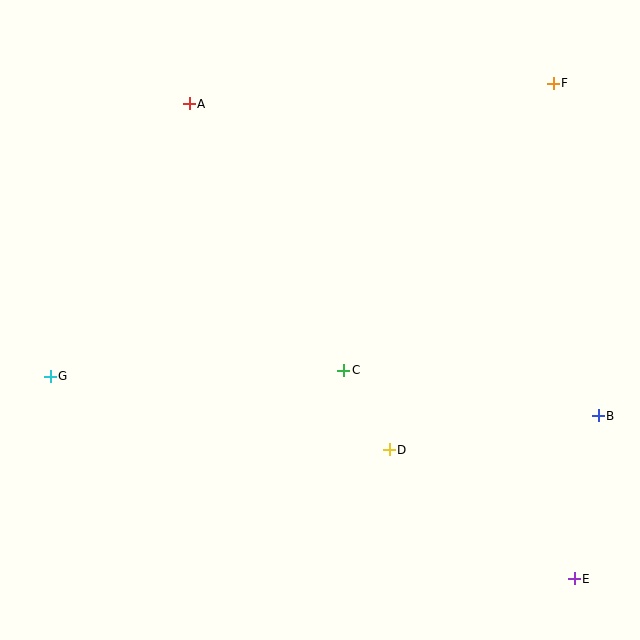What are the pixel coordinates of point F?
Point F is at (553, 83).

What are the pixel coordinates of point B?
Point B is at (598, 416).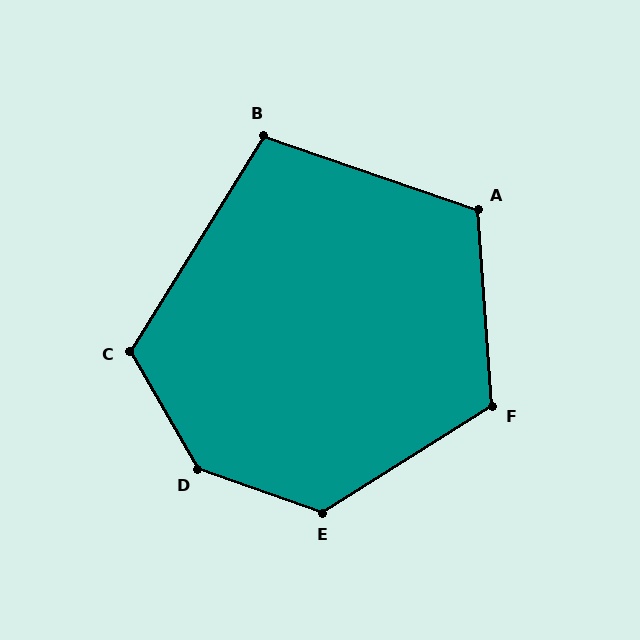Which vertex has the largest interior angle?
D, at approximately 139 degrees.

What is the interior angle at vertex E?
Approximately 129 degrees (obtuse).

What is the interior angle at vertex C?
Approximately 118 degrees (obtuse).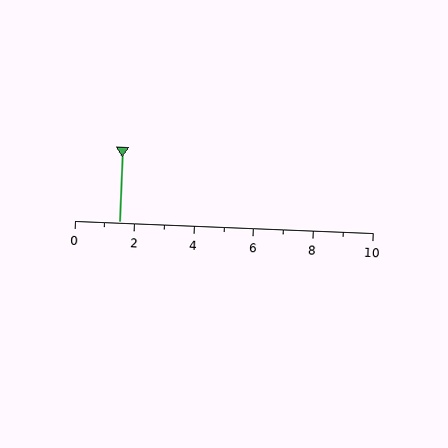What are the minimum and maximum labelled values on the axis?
The axis runs from 0 to 10.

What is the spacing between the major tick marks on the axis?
The major ticks are spaced 2 apart.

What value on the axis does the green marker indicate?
The marker indicates approximately 1.5.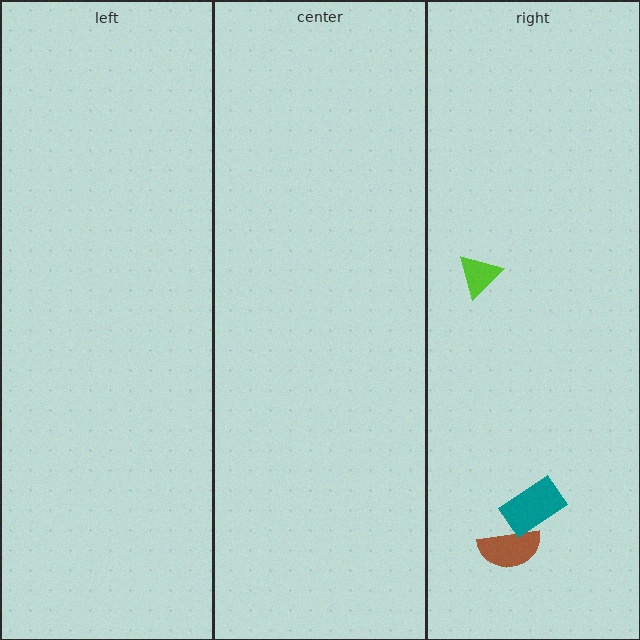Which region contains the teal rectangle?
The right region.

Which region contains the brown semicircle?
The right region.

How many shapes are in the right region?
3.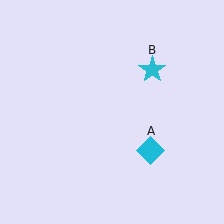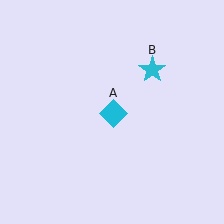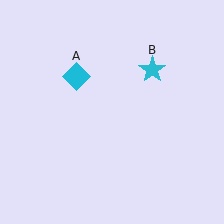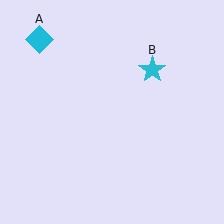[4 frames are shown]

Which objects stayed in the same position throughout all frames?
Cyan star (object B) remained stationary.